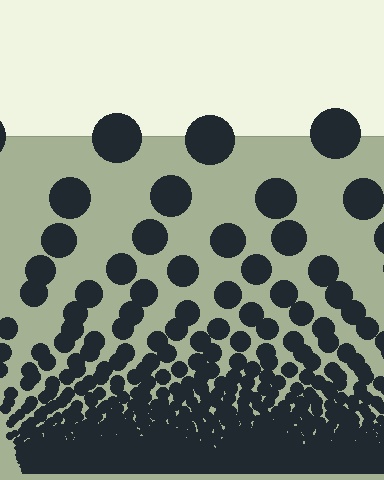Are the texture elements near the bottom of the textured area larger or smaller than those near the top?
Smaller. The gradient is inverted — elements near the bottom are smaller and denser.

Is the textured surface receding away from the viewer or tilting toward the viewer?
The surface appears to tilt toward the viewer. Texture elements get larger and sparser toward the top.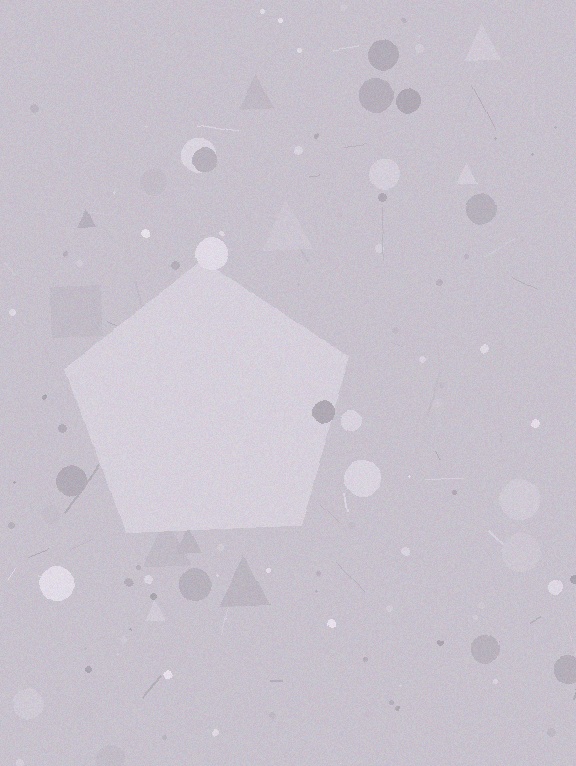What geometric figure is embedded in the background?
A pentagon is embedded in the background.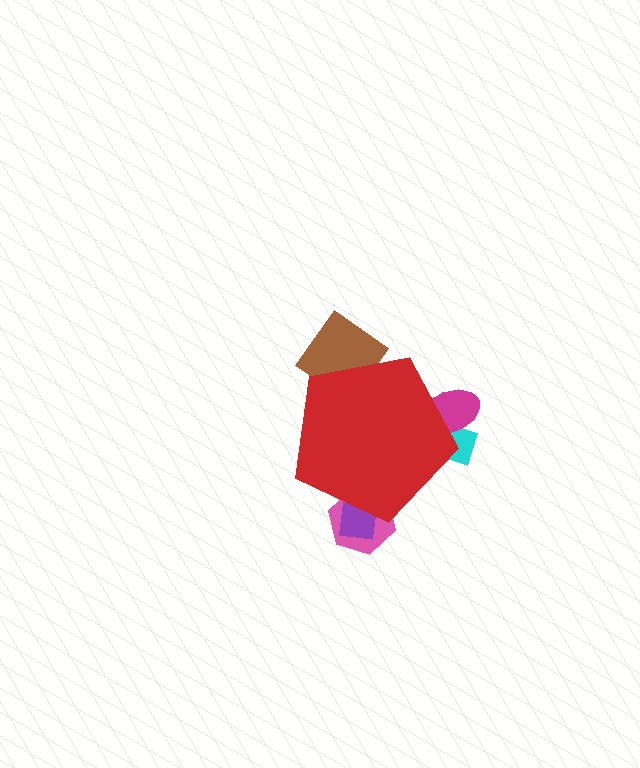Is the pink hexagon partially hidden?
Yes, the pink hexagon is partially hidden behind the red pentagon.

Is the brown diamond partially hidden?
Yes, the brown diamond is partially hidden behind the red pentagon.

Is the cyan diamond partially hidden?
Yes, the cyan diamond is partially hidden behind the red pentagon.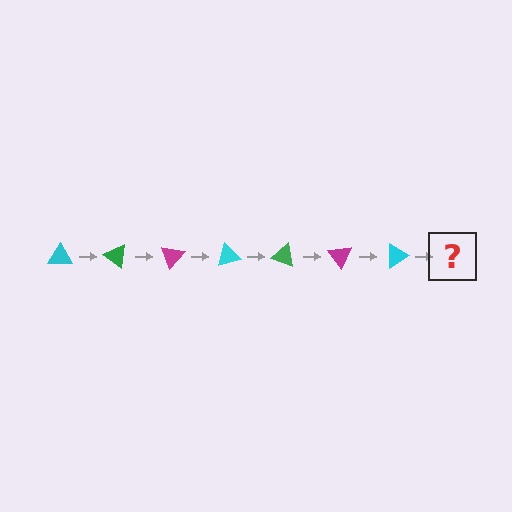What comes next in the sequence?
The next element should be a green triangle, rotated 245 degrees from the start.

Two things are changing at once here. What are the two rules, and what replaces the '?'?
The two rules are that it rotates 35 degrees each step and the color cycles through cyan, green, and magenta. The '?' should be a green triangle, rotated 245 degrees from the start.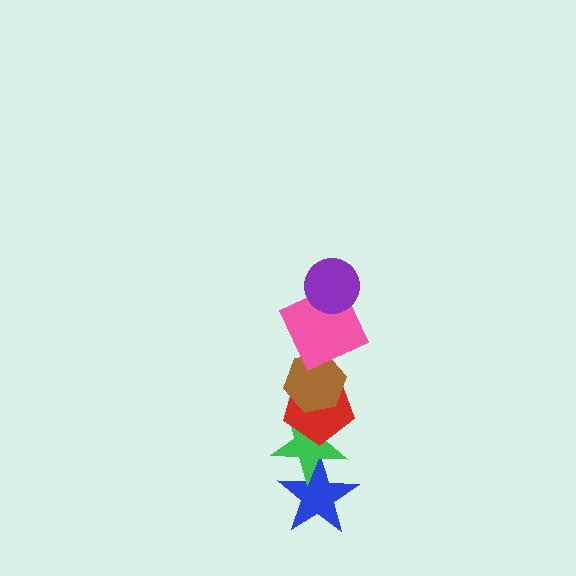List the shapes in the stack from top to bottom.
From top to bottom: the purple circle, the pink square, the brown hexagon, the red pentagon, the green star, the blue star.